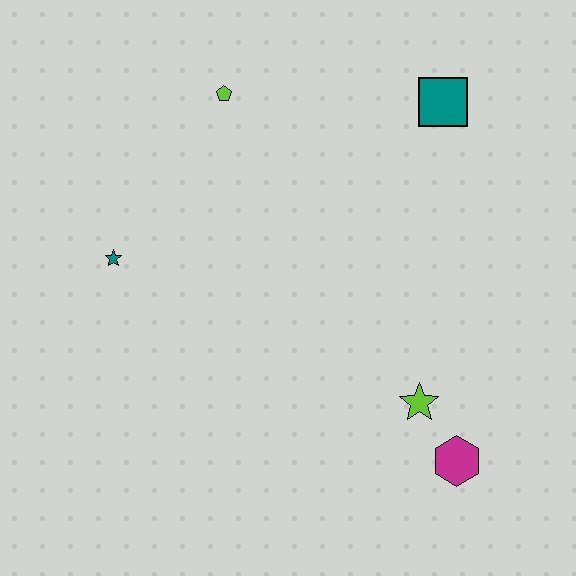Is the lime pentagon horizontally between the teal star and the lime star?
Yes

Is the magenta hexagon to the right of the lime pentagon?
Yes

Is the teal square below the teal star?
No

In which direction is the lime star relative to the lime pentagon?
The lime star is below the lime pentagon.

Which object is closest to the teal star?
The lime pentagon is closest to the teal star.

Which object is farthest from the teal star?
The magenta hexagon is farthest from the teal star.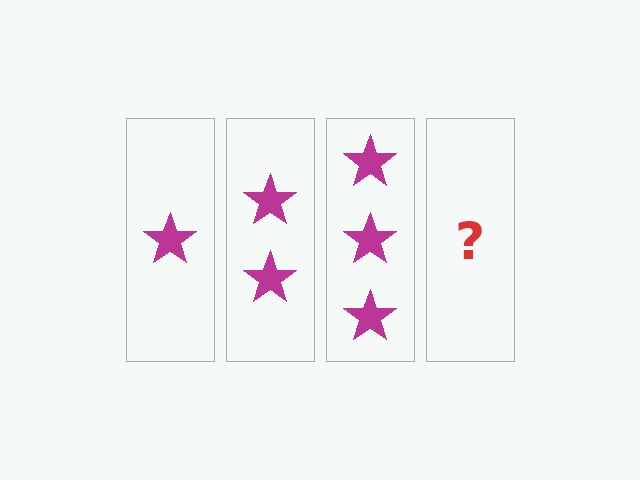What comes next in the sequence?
The next element should be 4 stars.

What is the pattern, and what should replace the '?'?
The pattern is that each step adds one more star. The '?' should be 4 stars.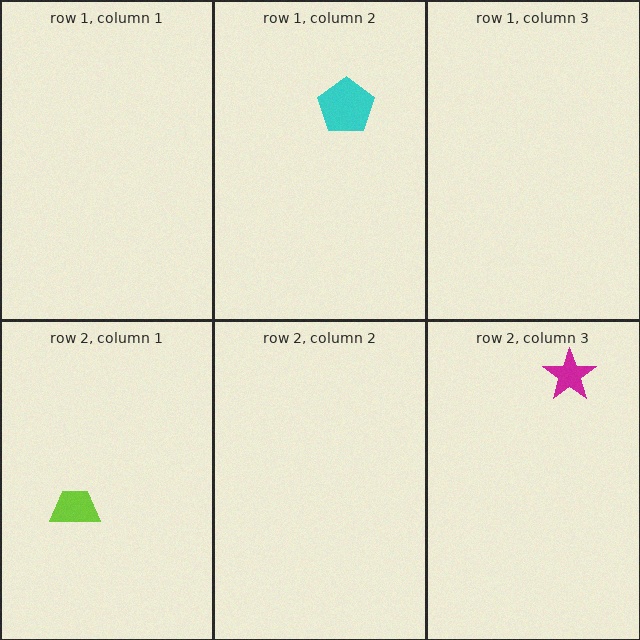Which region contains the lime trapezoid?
The row 2, column 1 region.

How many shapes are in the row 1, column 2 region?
1.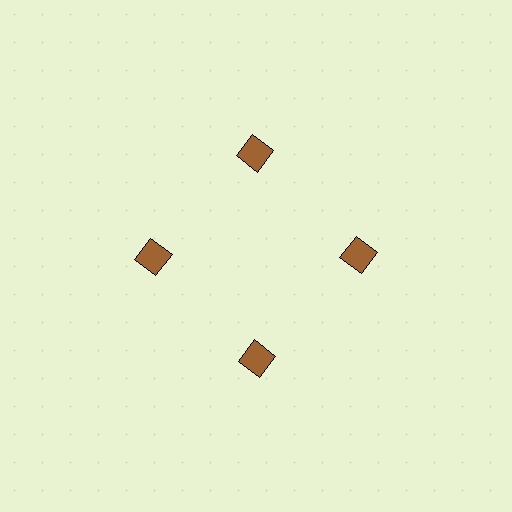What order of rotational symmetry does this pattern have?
This pattern has 4-fold rotational symmetry.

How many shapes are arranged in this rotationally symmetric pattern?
There are 4 shapes, arranged in 4 groups of 1.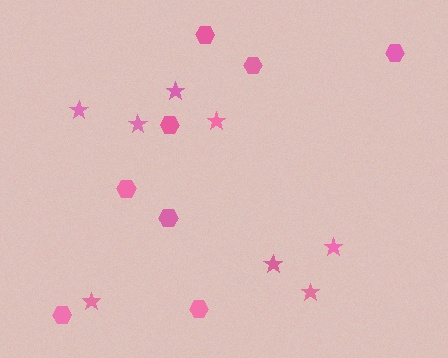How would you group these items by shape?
There are 2 groups: one group of hexagons (8) and one group of stars (8).